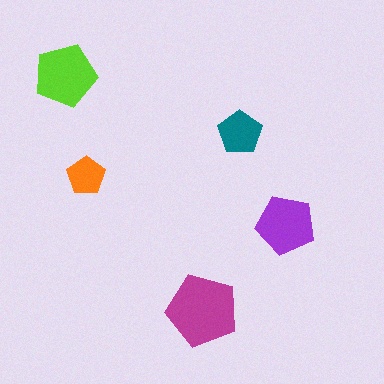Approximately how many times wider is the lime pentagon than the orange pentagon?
About 1.5 times wider.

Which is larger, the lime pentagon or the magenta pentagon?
The magenta one.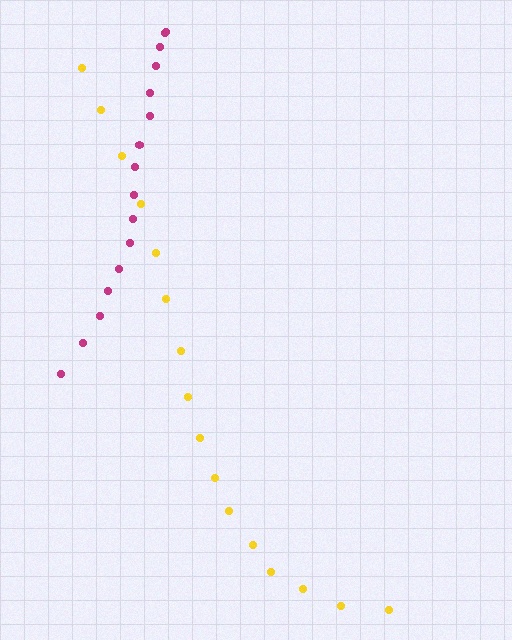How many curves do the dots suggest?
There are 2 distinct paths.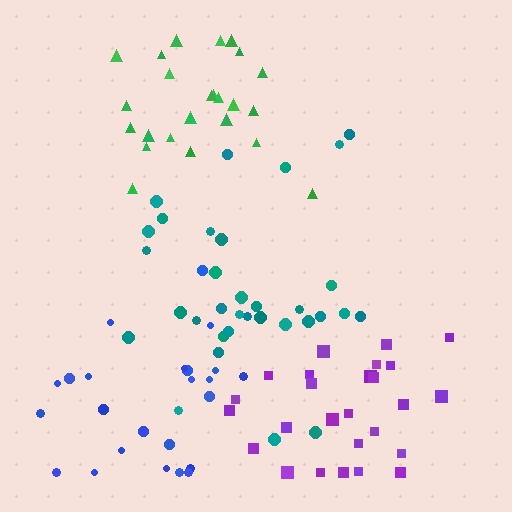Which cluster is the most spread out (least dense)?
Blue.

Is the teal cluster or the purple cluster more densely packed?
Purple.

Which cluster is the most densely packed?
Green.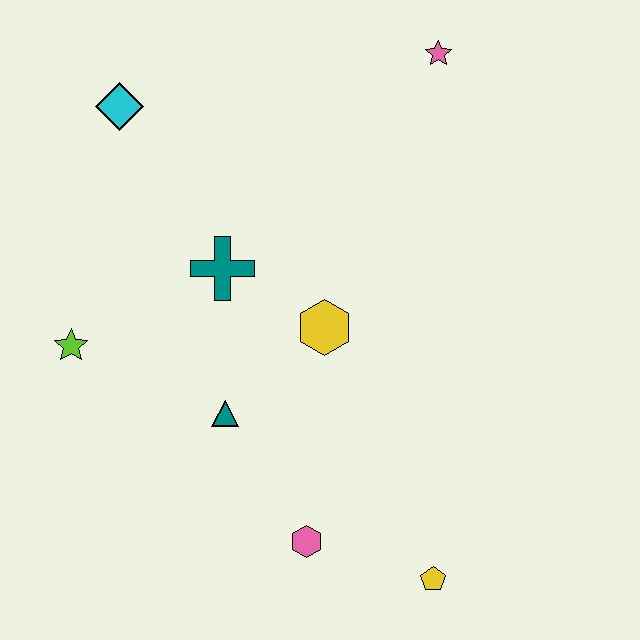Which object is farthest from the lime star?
The pink star is farthest from the lime star.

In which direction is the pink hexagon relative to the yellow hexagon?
The pink hexagon is below the yellow hexagon.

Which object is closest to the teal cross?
The yellow hexagon is closest to the teal cross.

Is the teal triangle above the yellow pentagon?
Yes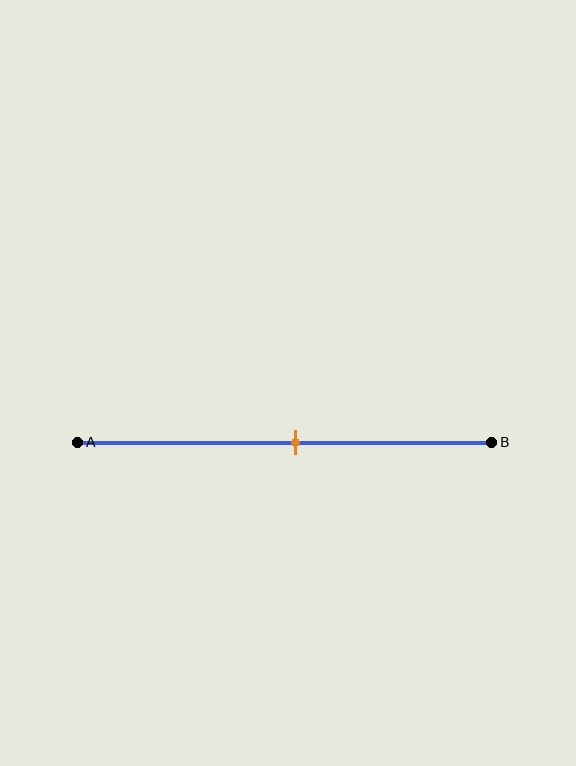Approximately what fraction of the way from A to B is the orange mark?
The orange mark is approximately 55% of the way from A to B.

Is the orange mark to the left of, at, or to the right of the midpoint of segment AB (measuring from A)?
The orange mark is approximately at the midpoint of segment AB.